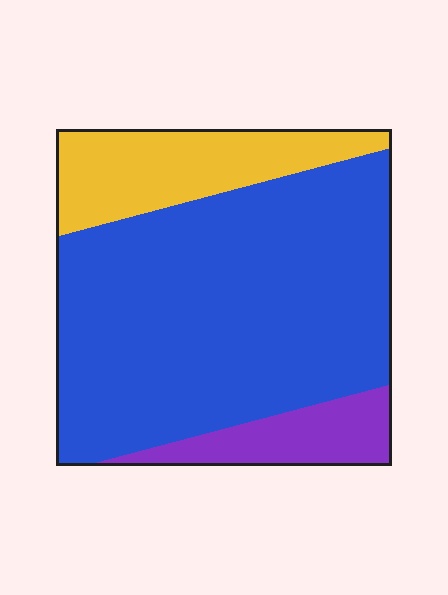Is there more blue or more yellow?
Blue.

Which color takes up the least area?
Purple, at roughly 10%.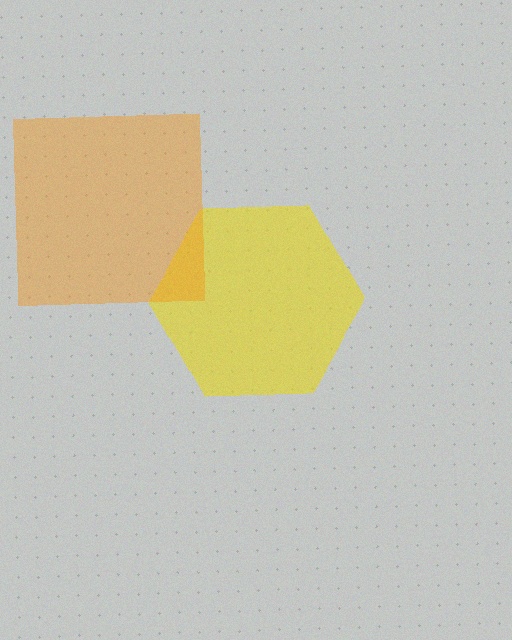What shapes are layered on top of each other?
The layered shapes are: a yellow hexagon, an orange square.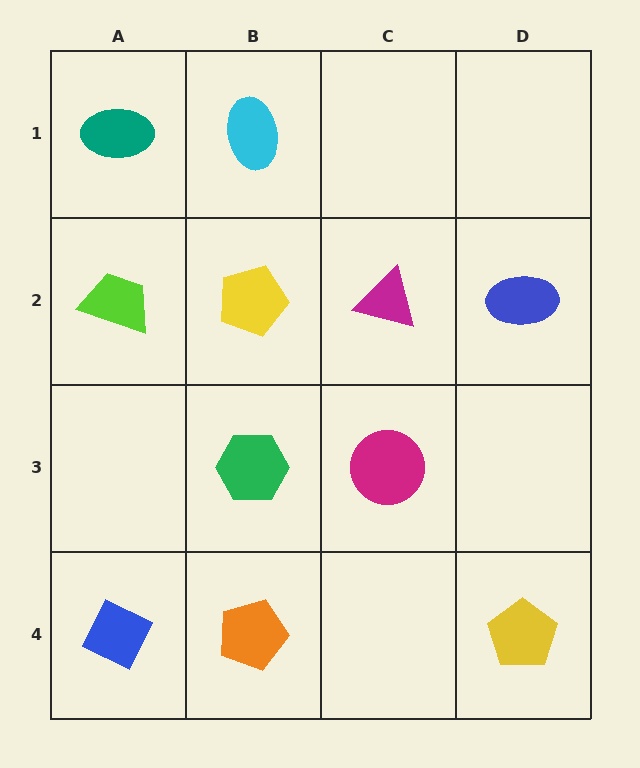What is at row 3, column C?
A magenta circle.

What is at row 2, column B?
A yellow pentagon.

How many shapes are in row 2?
4 shapes.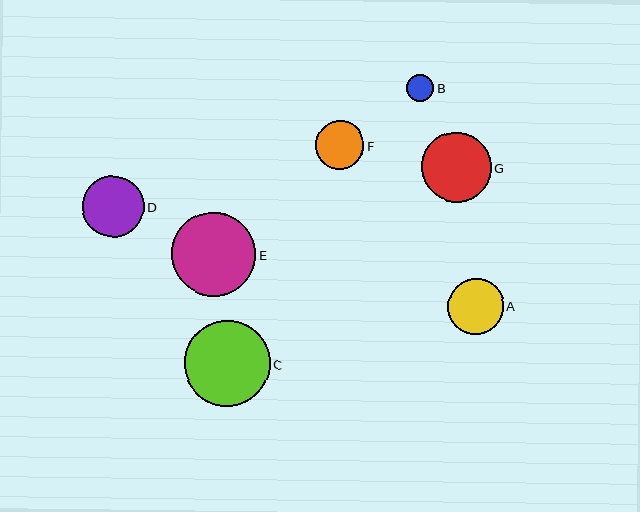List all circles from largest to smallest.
From largest to smallest: C, E, G, D, A, F, B.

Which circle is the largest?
Circle C is the largest with a size of approximately 85 pixels.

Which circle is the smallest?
Circle B is the smallest with a size of approximately 27 pixels.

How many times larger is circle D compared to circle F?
Circle D is approximately 1.3 times the size of circle F.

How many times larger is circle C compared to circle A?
Circle C is approximately 1.5 times the size of circle A.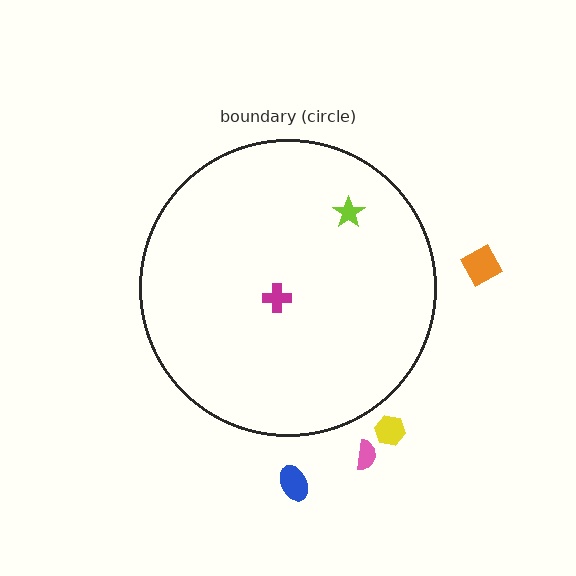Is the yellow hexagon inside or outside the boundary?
Outside.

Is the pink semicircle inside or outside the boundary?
Outside.